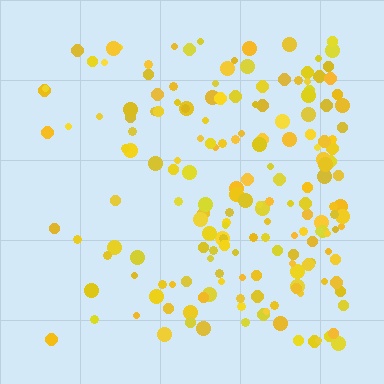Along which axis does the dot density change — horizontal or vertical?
Horizontal.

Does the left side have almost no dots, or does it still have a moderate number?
Still a moderate number, just noticeably fewer than the right.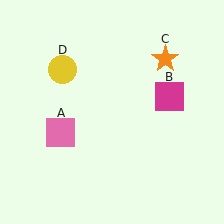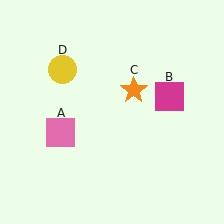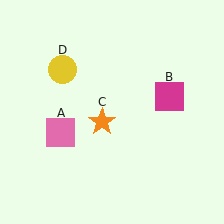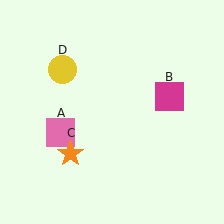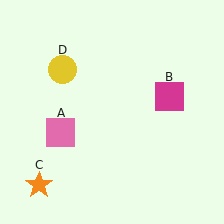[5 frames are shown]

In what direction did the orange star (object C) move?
The orange star (object C) moved down and to the left.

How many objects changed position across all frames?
1 object changed position: orange star (object C).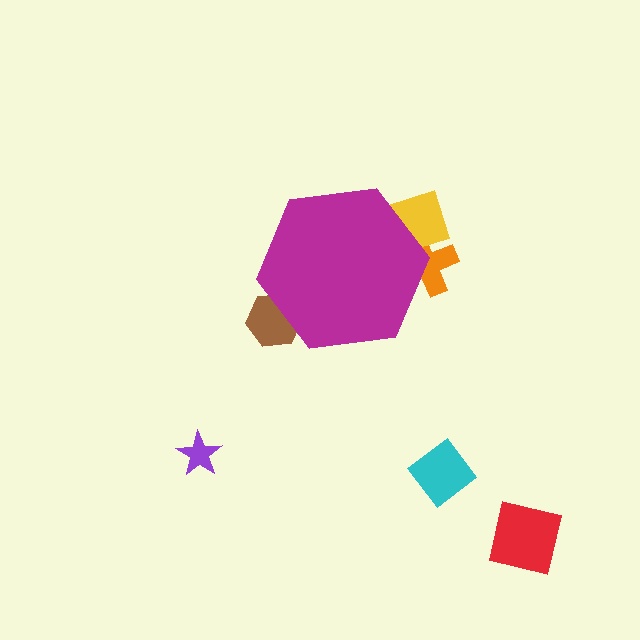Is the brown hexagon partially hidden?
Yes, the brown hexagon is partially hidden behind the magenta hexagon.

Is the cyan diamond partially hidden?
No, the cyan diamond is fully visible.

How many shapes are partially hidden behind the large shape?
3 shapes are partially hidden.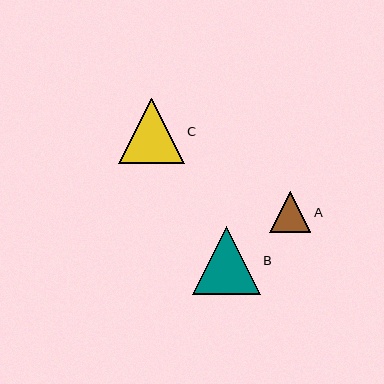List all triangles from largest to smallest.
From largest to smallest: B, C, A.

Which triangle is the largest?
Triangle B is the largest with a size of approximately 68 pixels.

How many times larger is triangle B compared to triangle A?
Triangle B is approximately 1.7 times the size of triangle A.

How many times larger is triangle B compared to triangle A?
Triangle B is approximately 1.7 times the size of triangle A.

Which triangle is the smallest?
Triangle A is the smallest with a size of approximately 41 pixels.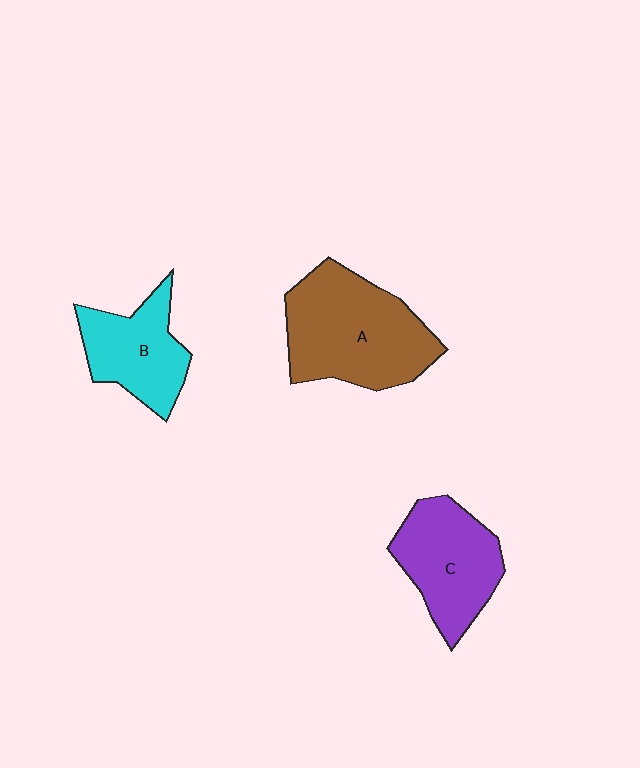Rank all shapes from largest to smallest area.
From largest to smallest: A (brown), C (purple), B (cyan).